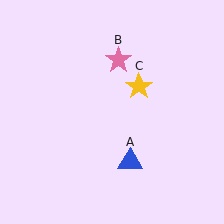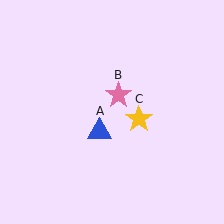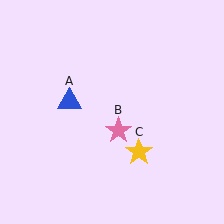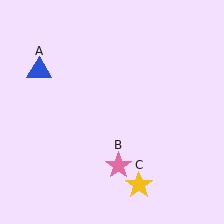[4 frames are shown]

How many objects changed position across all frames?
3 objects changed position: blue triangle (object A), pink star (object B), yellow star (object C).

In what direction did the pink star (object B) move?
The pink star (object B) moved down.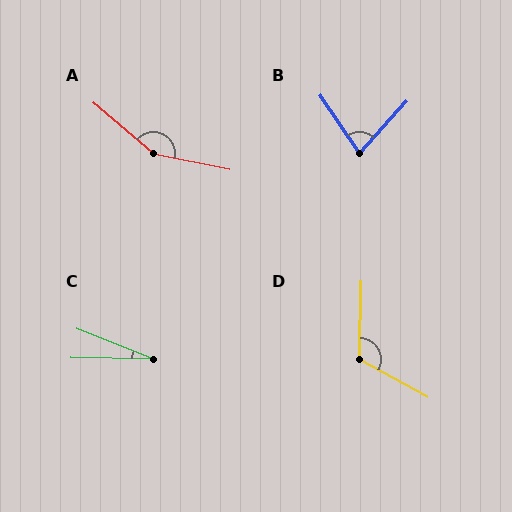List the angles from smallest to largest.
C (21°), B (76°), D (118°), A (151°).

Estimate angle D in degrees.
Approximately 118 degrees.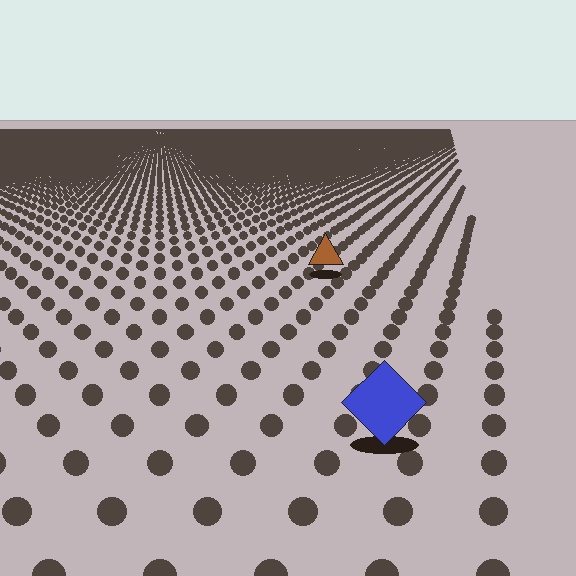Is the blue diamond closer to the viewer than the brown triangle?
Yes. The blue diamond is closer — you can tell from the texture gradient: the ground texture is coarser near it.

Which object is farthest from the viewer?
The brown triangle is farthest from the viewer. It appears smaller and the ground texture around it is denser.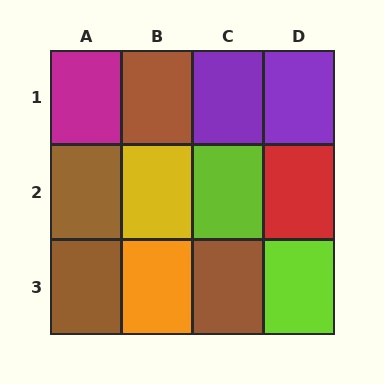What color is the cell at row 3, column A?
Brown.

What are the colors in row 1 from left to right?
Magenta, brown, purple, purple.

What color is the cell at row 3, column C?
Brown.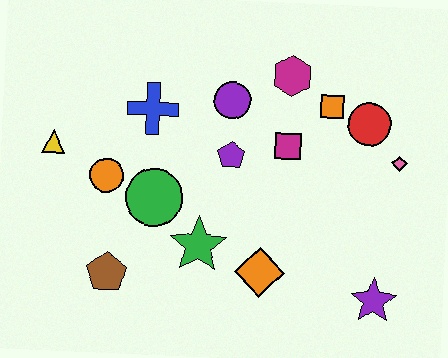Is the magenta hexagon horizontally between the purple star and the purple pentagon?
Yes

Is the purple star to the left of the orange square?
No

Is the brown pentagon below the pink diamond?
Yes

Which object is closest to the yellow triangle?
The orange circle is closest to the yellow triangle.